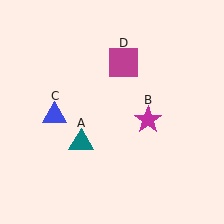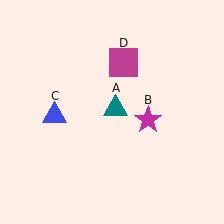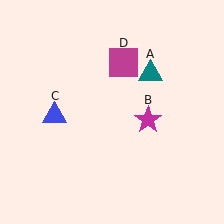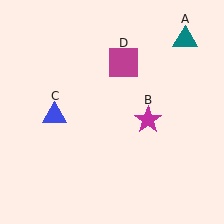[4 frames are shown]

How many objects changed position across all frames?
1 object changed position: teal triangle (object A).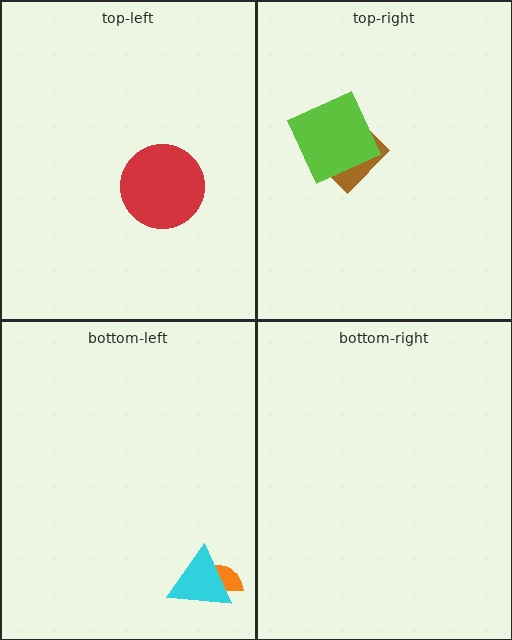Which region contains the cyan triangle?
The bottom-left region.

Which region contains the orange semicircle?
The bottom-left region.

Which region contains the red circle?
The top-left region.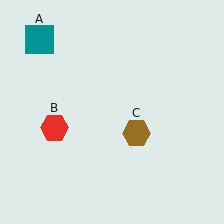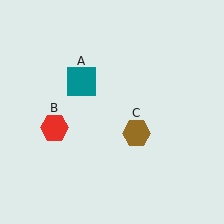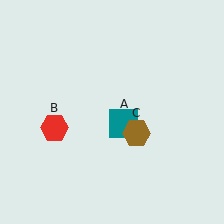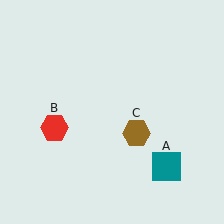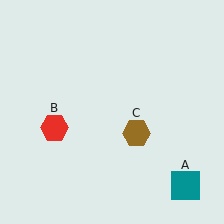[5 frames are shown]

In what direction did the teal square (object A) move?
The teal square (object A) moved down and to the right.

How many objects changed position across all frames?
1 object changed position: teal square (object A).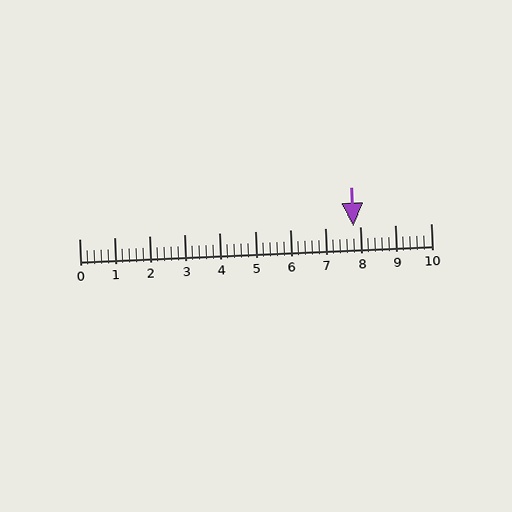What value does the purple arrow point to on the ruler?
The purple arrow points to approximately 7.8.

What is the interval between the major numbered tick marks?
The major tick marks are spaced 1 units apart.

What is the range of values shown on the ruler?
The ruler shows values from 0 to 10.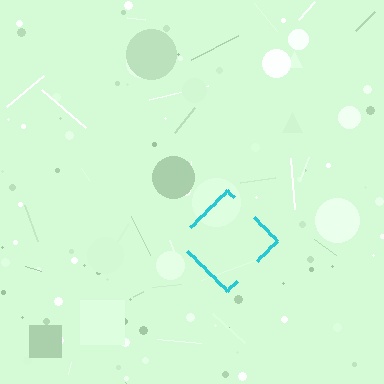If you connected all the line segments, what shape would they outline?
They would outline a diamond.